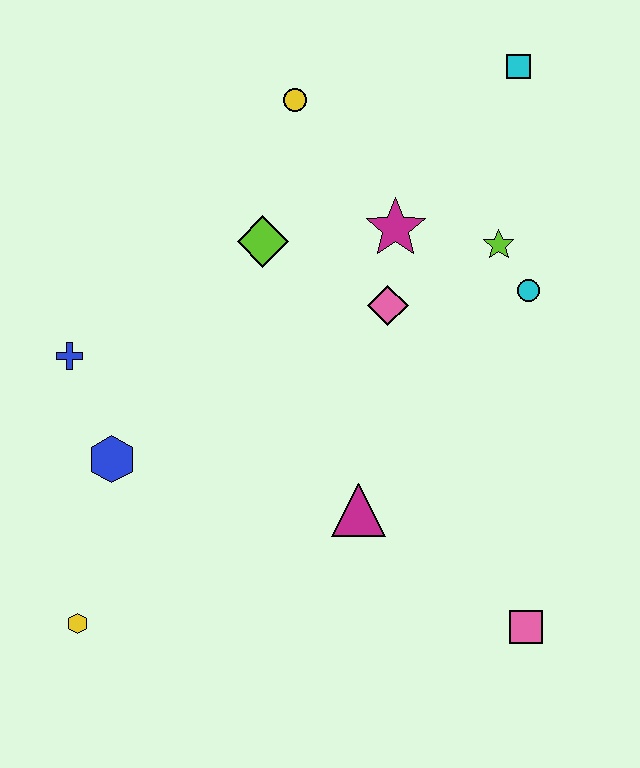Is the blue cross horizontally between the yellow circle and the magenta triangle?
No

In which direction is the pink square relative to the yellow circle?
The pink square is below the yellow circle.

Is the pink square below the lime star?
Yes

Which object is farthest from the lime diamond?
The pink square is farthest from the lime diamond.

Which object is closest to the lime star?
The cyan circle is closest to the lime star.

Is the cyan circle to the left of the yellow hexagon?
No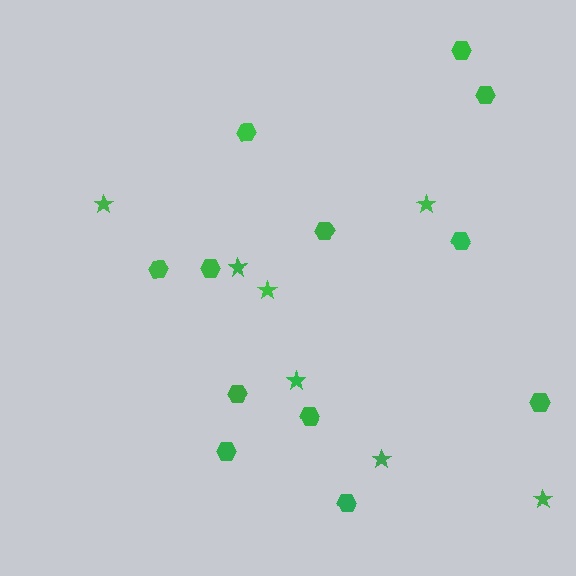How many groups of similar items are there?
There are 2 groups: one group of stars (7) and one group of hexagons (12).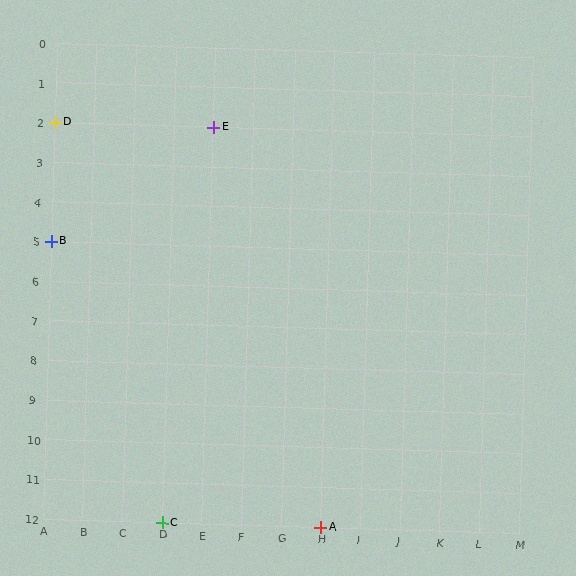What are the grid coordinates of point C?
Point C is at grid coordinates (D, 12).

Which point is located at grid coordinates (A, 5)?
Point B is at (A, 5).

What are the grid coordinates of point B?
Point B is at grid coordinates (A, 5).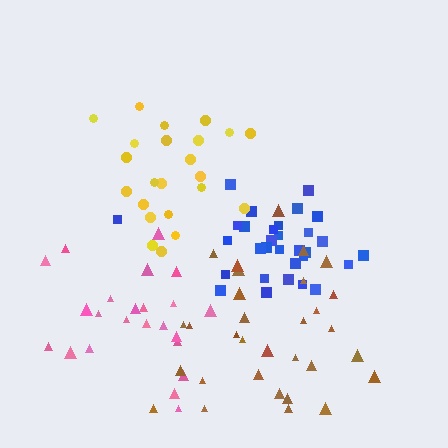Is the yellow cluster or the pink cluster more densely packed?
Yellow.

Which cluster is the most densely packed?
Blue.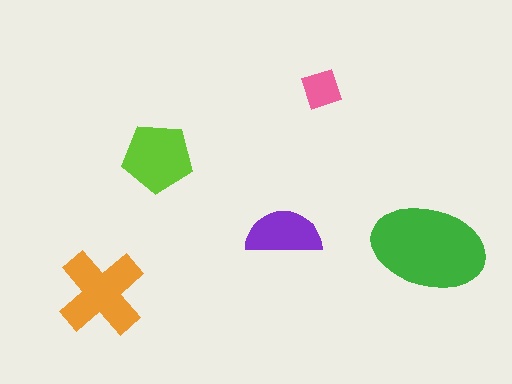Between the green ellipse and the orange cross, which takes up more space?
The green ellipse.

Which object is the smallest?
The pink diamond.